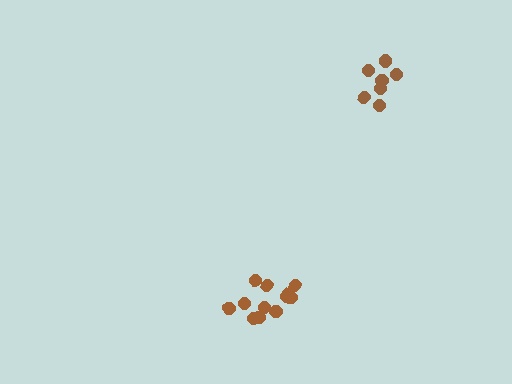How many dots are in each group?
Group 1: 7 dots, Group 2: 12 dots (19 total).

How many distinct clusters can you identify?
There are 2 distinct clusters.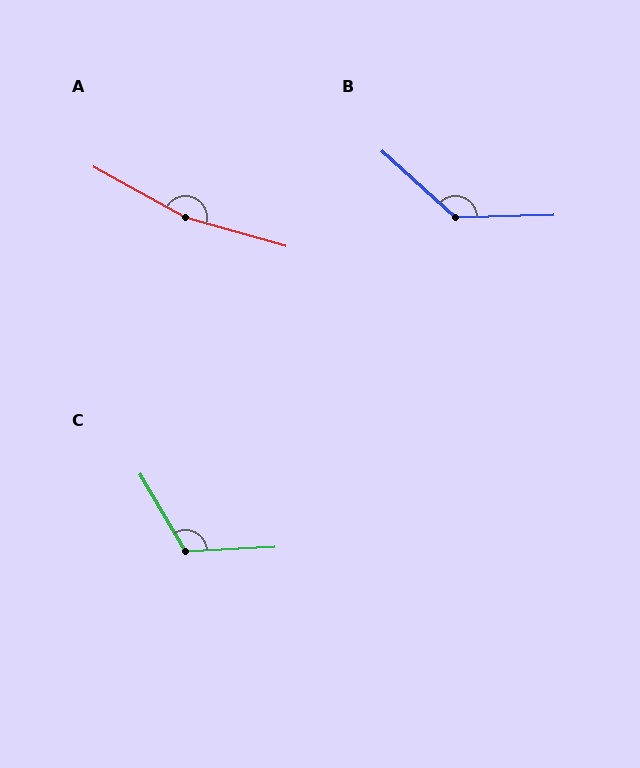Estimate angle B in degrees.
Approximately 136 degrees.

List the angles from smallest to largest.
C (118°), B (136°), A (167°).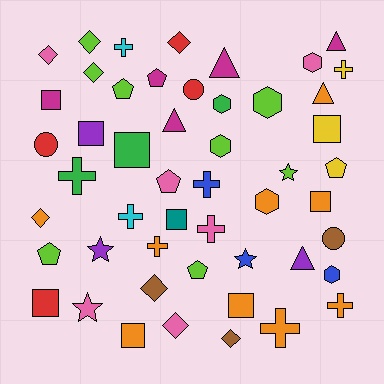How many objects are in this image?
There are 50 objects.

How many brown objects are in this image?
There are 3 brown objects.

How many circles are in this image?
There are 3 circles.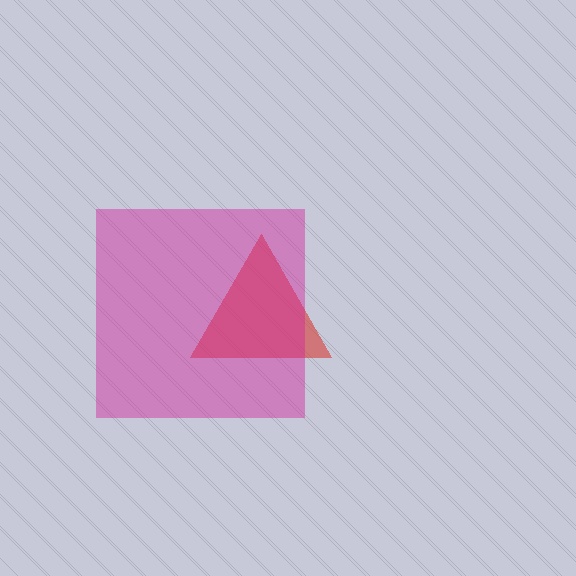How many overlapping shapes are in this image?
There are 2 overlapping shapes in the image.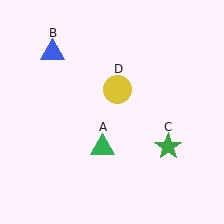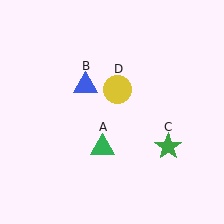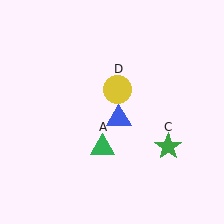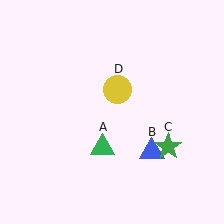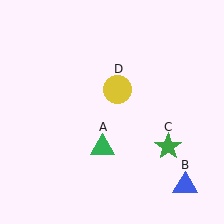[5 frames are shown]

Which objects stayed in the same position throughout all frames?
Green triangle (object A) and green star (object C) and yellow circle (object D) remained stationary.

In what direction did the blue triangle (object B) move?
The blue triangle (object B) moved down and to the right.